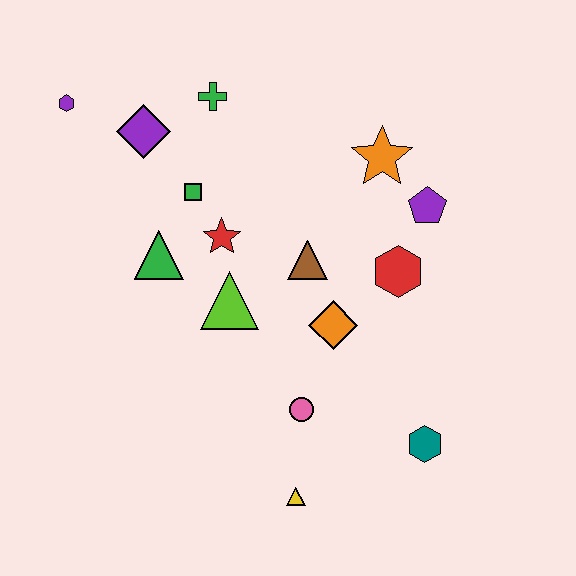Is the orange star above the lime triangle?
Yes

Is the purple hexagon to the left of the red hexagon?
Yes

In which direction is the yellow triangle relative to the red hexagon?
The yellow triangle is below the red hexagon.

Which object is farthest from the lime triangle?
The purple hexagon is farthest from the lime triangle.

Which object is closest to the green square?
The red star is closest to the green square.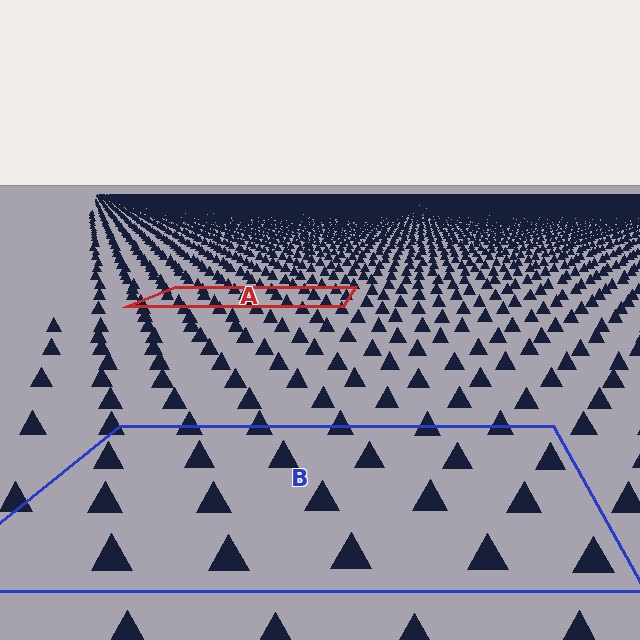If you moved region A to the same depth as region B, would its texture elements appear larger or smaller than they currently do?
They would appear larger. At a closer depth, the same texture elements are projected at a bigger on-screen size.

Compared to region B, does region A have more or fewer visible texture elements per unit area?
Region A has more texture elements per unit area — they are packed more densely because it is farther away.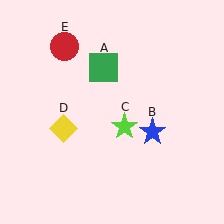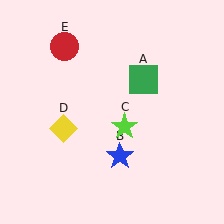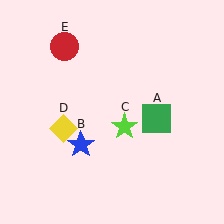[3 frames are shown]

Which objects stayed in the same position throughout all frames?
Lime star (object C) and yellow diamond (object D) and red circle (object E) remained stationary.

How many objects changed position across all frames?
2 objects changed position: green square (object A), blue star (object B).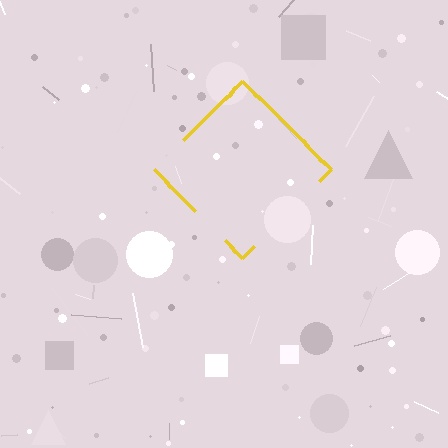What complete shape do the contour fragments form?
The contour fragments form a diamond.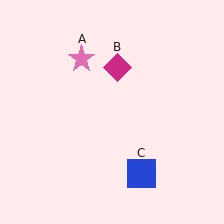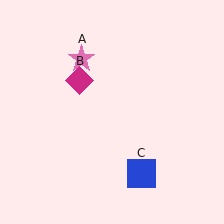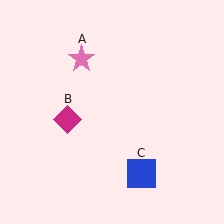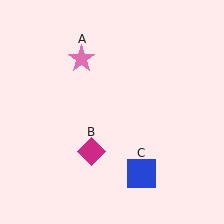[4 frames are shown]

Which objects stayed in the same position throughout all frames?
Pink star (object A) and blue square (object C) remained stationary.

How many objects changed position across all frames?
1 object changed position: magenta diamond (object B).